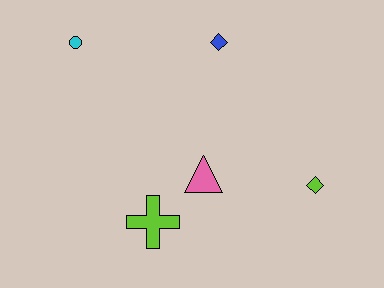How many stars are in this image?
There are no stars.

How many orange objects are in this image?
There are no orange objects.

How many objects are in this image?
There are 5 objects.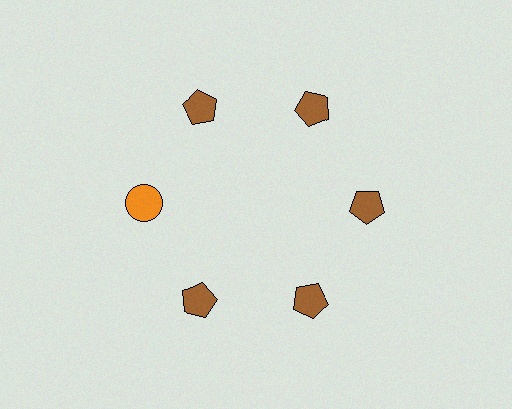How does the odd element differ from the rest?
It differs in both color (orange instead of brown) and shape (circle instead of pentagon).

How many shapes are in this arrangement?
There are 6 shapes arranged in a ring pattern.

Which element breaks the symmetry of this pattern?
The orange circle at roughly the 9 o'clock position breaks the symmetry. All other shapes are brown pentagons.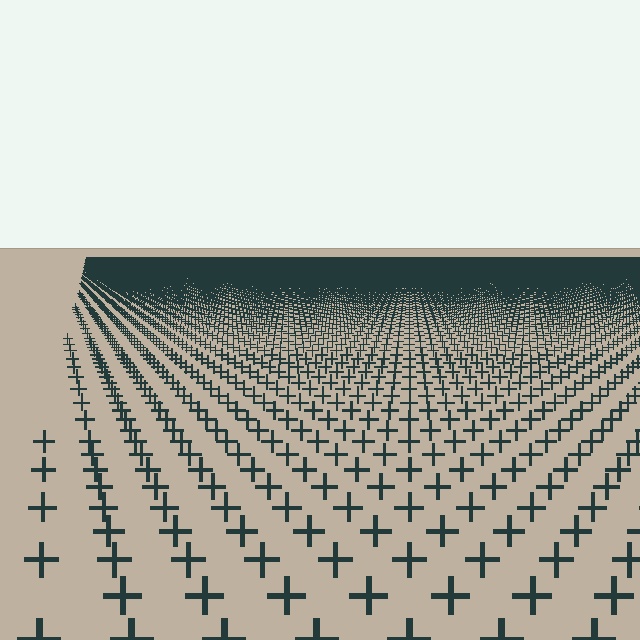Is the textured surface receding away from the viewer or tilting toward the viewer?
The surface is receding away from the viewer. Texture elements get smaller and denser toward the top.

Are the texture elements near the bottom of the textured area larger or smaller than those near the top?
Larger. Near the bottom, elements are closer to the viewer and appear at a bigger on-screen size.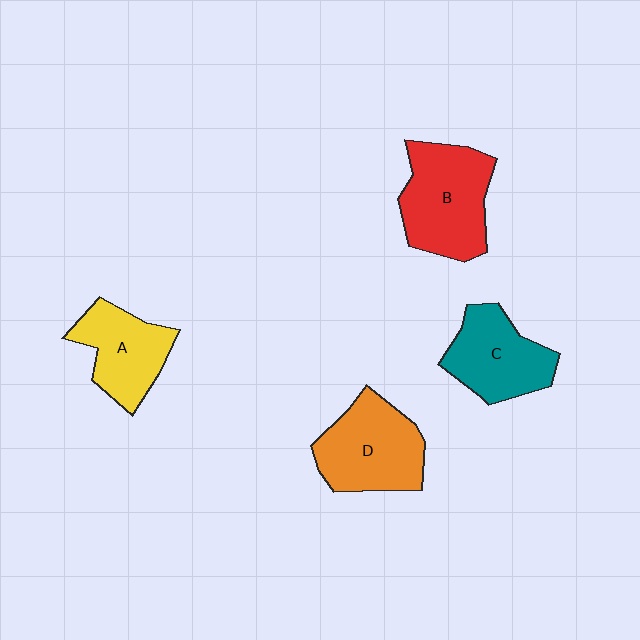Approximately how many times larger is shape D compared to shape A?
Approximately 1.2 times.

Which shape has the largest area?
Shape B (red).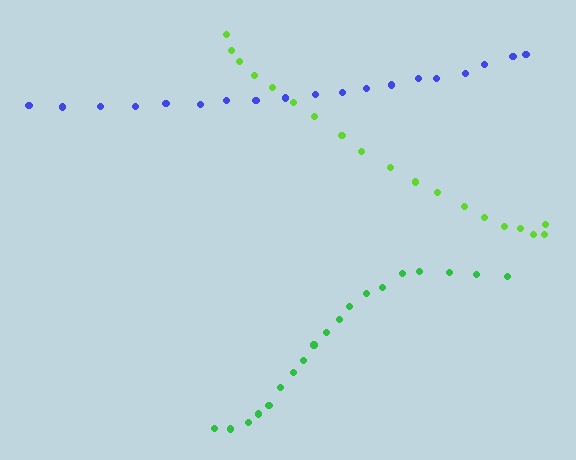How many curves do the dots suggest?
There are 3 distinct paths.